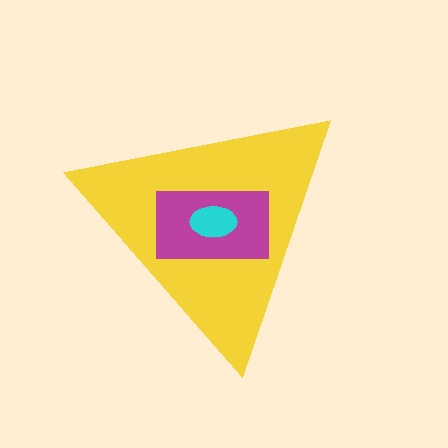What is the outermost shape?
The yellow triangle.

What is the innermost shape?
The cyan ellipse.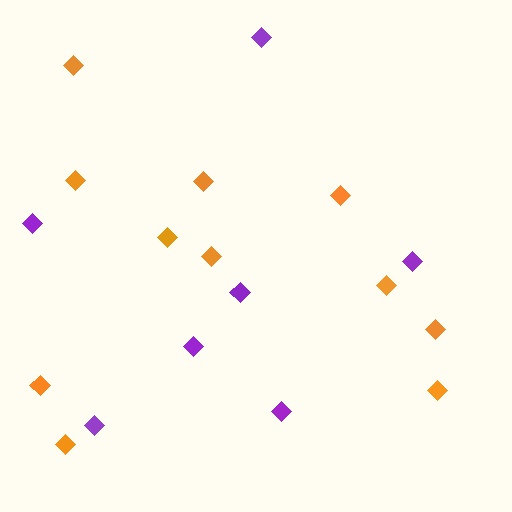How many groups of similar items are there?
There are 2 groups: one group of purple diamonds (7) and one group of orange diamonds (11).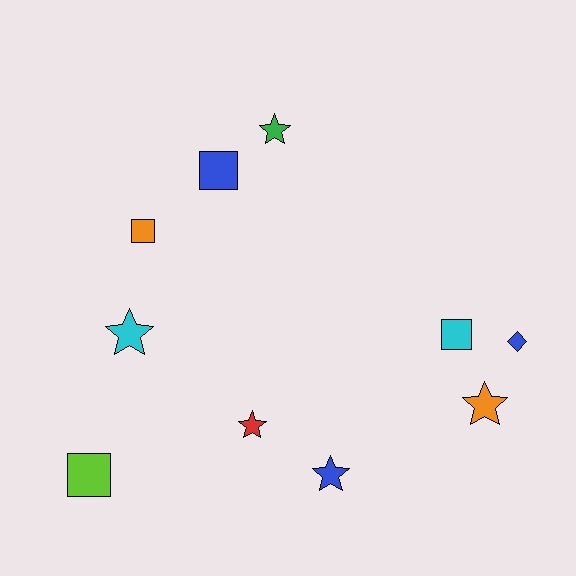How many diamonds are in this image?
There is 1 diamond.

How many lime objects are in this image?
There is 1 lime object.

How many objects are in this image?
There are 10 objects.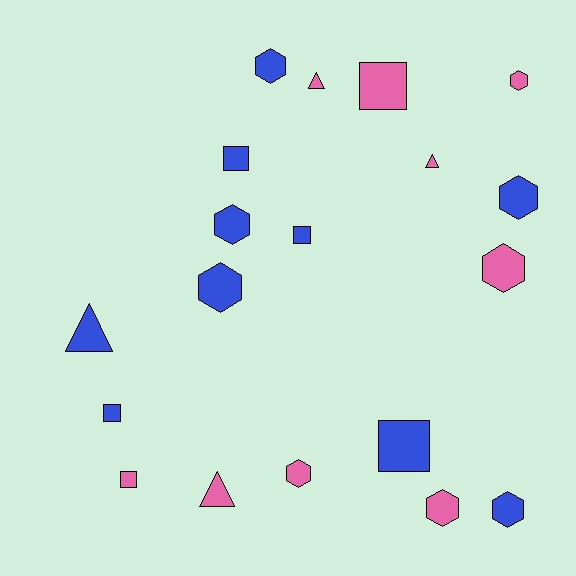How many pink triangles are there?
There are 3 pink triangles.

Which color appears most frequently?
Blue, with 10 objects.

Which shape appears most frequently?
Hexagon, with 9 objects.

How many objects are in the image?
There are 19 objects.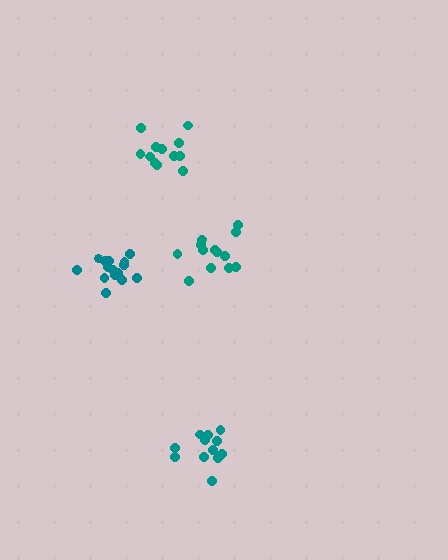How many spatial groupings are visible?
There are 4 spatial groupings.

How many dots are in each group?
Group 1: 12 dots, Group 2: 14 dots, Group 3: 15 dots, Group 4: 12 dots (53 total).